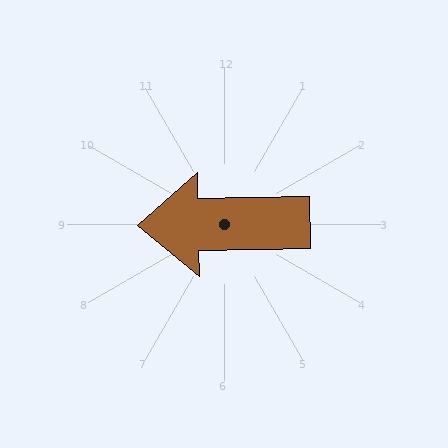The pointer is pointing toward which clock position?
Roughly 9 o'clock.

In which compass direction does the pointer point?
West.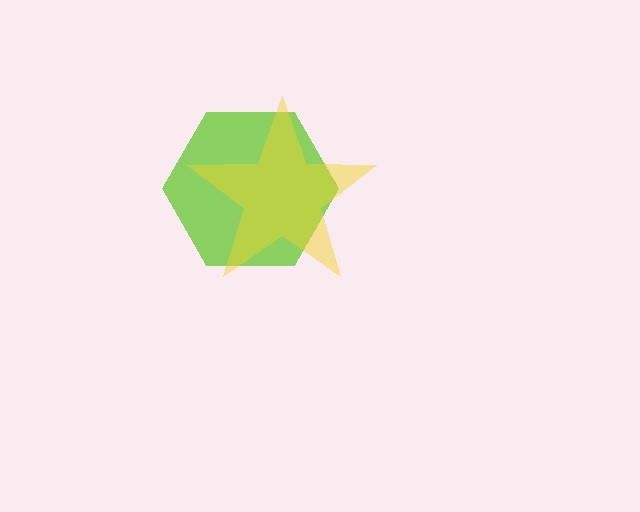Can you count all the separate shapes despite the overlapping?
Yes, there are 2 separate shapes.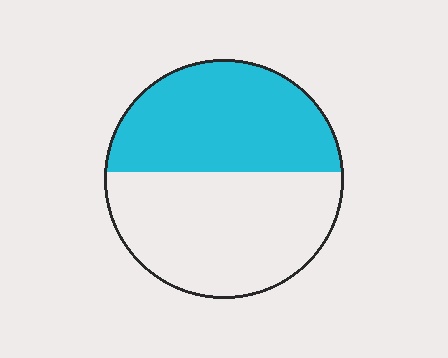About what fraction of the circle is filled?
About one half (1/2).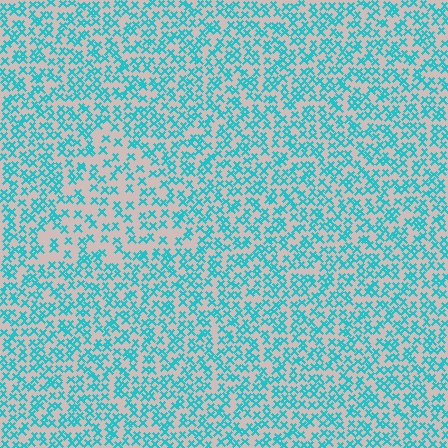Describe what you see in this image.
The image contains small cyan elements arranged at two different densities. A triangle-shaped region is visible where the elements are less densely packed than the surrounding area.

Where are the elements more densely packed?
The elements are more densely packed outside the triangle boundary.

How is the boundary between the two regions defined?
The boundary is defined by a change in element density (approximately 1.7x ratio). All elements are the same color, size, and shape.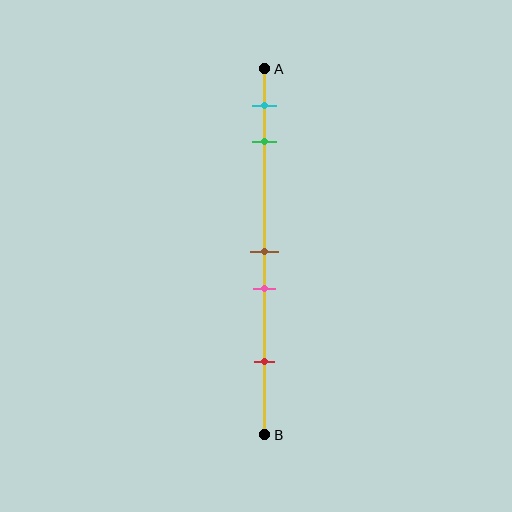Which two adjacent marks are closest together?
The brown and pink marks are the closest adjacent pair.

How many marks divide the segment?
There are 5 marks dividing the segment.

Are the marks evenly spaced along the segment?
No, the marks are not evenly spaced.